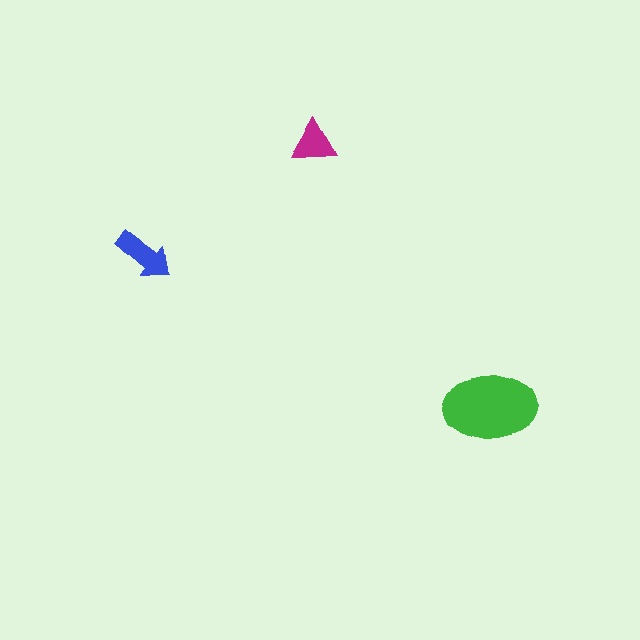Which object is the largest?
The green ellipse.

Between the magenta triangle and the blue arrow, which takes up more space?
The blue arrow.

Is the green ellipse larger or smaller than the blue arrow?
Larger.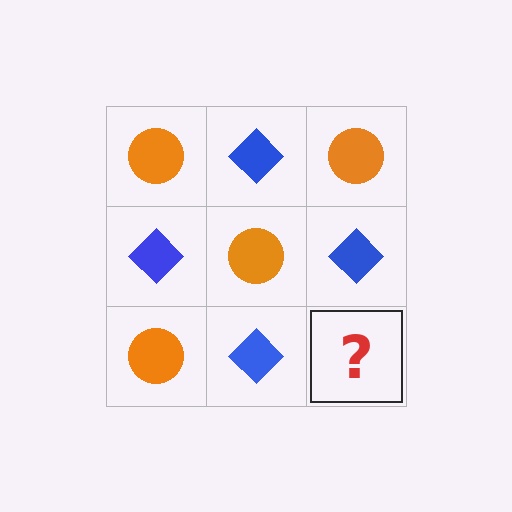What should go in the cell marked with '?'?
The missing cell should contain an orange circle.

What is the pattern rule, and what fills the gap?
The rule is that it alternates orange circle and blue diamond in a checkerboard pattern. The gap should be filled with an orange circle.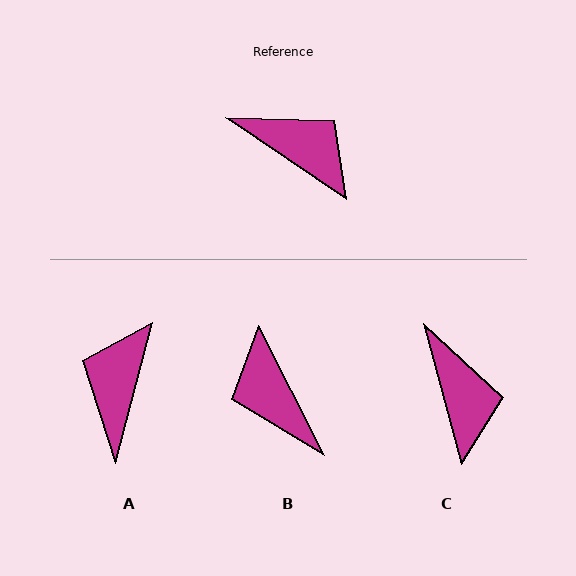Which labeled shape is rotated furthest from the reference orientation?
B, about 151 degrees away.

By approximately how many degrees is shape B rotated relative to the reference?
Approximately 151 degrees counter-clockwise.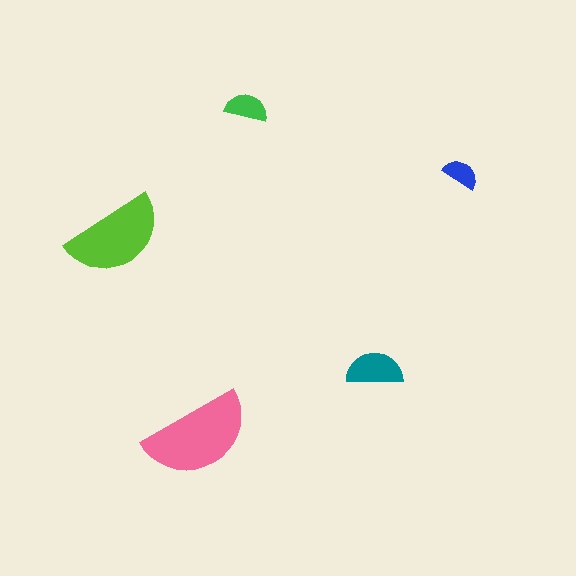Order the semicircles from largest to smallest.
the pink one, the lime one, the teal one, the green one, the blue one.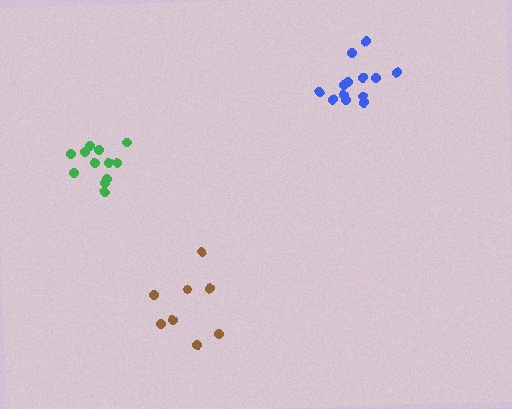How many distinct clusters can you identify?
There are 3 distinct clusters.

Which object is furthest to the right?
The blue cluster is rightmost.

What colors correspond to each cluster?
The clusters are colored: blue, brown, green.